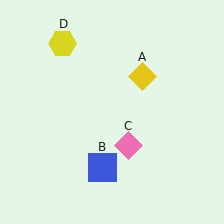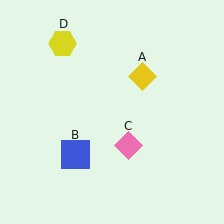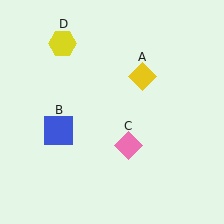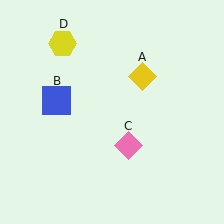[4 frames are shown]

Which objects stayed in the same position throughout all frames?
Yellow diamond (object A) and pink diamond (object C) and yellow hexagon (object D) remained stationary.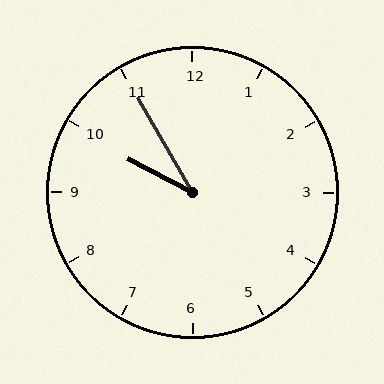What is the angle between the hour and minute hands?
Approximately 32 degrees.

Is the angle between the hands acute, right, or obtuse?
It is acute.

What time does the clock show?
9:55.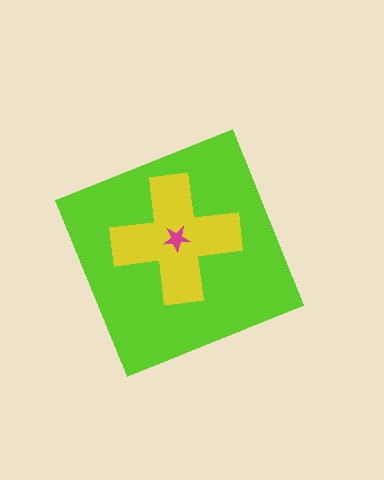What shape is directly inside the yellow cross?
The magenta star.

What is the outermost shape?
The lime diamond.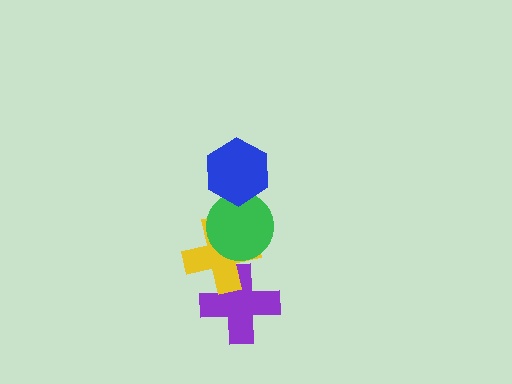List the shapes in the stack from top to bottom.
From top to bottom: the blue hexagon, the green circle, the yellow cross, the purple cross.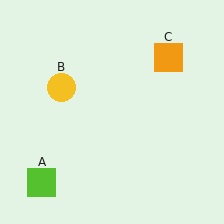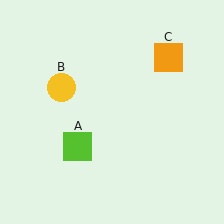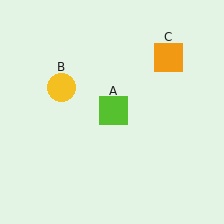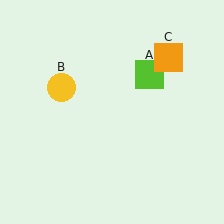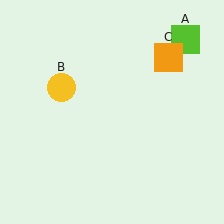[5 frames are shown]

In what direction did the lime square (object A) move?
The lime square (object A) moved up and to the right.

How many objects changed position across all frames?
1 object changed position: lime square (object A).